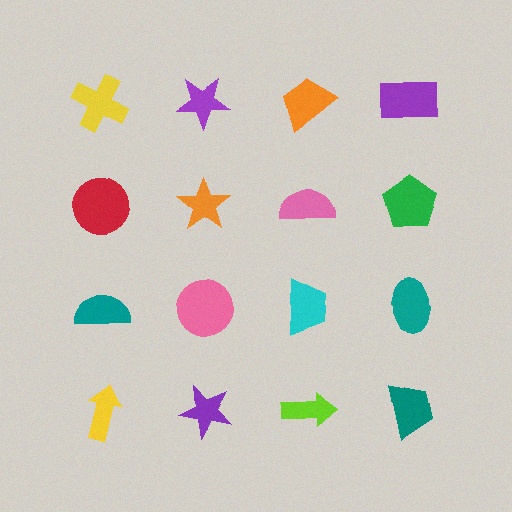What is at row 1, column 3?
An orange trapezoid.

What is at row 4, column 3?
A lime arrow.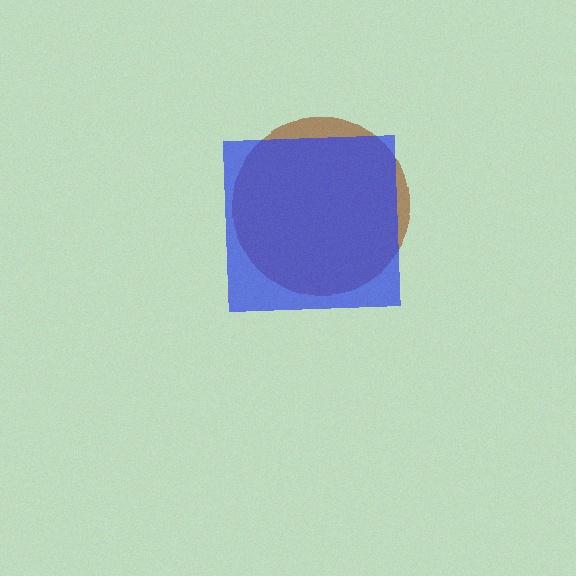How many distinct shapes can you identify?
There are 2 distinct shapes: a brown circle, a blue square.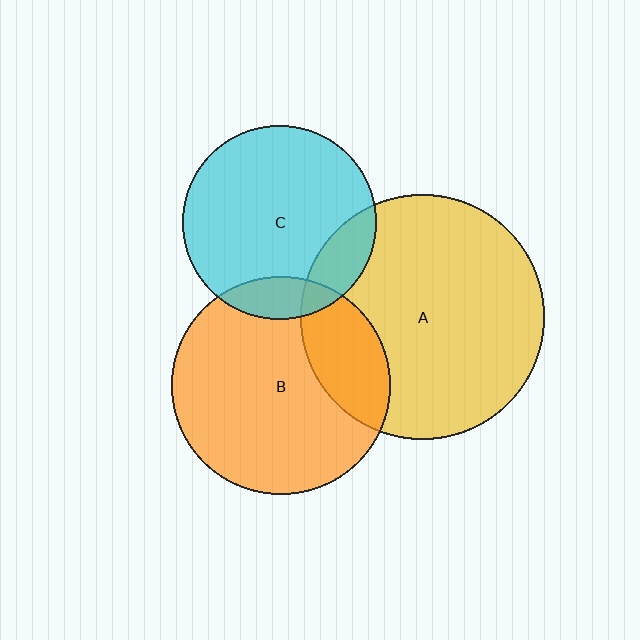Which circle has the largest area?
Circle A (yellow).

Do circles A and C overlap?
Yes.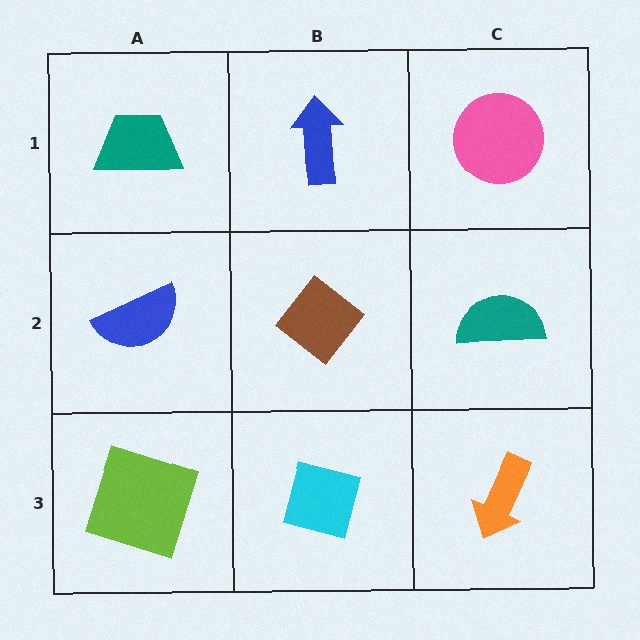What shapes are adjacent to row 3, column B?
A brown diamond (row 2, column B), a lime square (row 3, column A), an orange arrow (row 3, column C).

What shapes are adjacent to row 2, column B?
A blue arrow (row 1, column B), a cyan square (row 3, column B), a blue semicircle (row 2, column A), a teal semicircle (row 2, column C).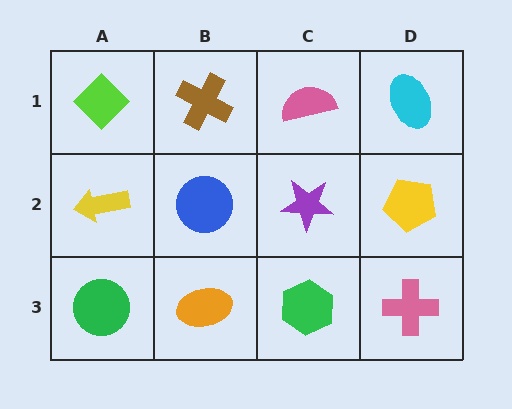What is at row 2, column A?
A yellow arrow.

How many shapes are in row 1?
4 shapes.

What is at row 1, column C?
A pink semicircle.